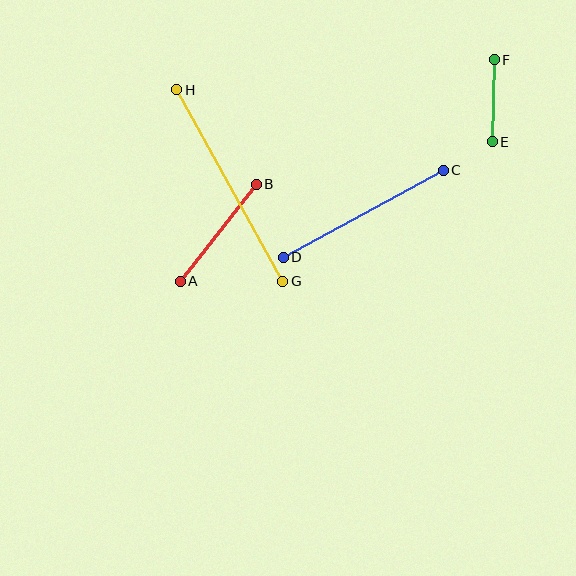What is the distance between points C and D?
The distance is approximately 182 pixels.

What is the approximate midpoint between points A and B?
The midpoint is at approximately (218, 233) pixels.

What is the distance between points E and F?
The distance is approximately 82 pixels.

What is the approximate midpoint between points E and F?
The midpoint is at approximately (493, 101) pixels.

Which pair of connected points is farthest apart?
Points G and H are farthest apart.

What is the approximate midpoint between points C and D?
The midpoint is at approximately (363, 214) pixels.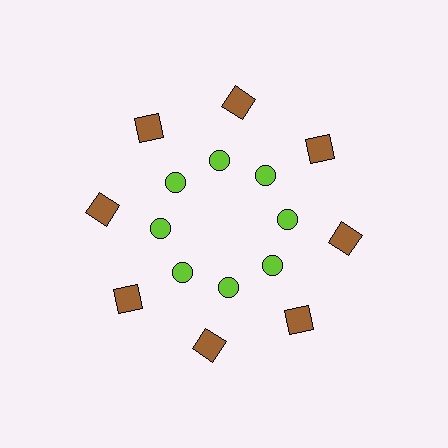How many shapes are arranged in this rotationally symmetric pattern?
There are 16 shapes, arranged in 8 groups of 2.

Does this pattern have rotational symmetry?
Yes, this pattern has 8-fold rotational symmetry. It looks the same after rotating 45 degrees around the center.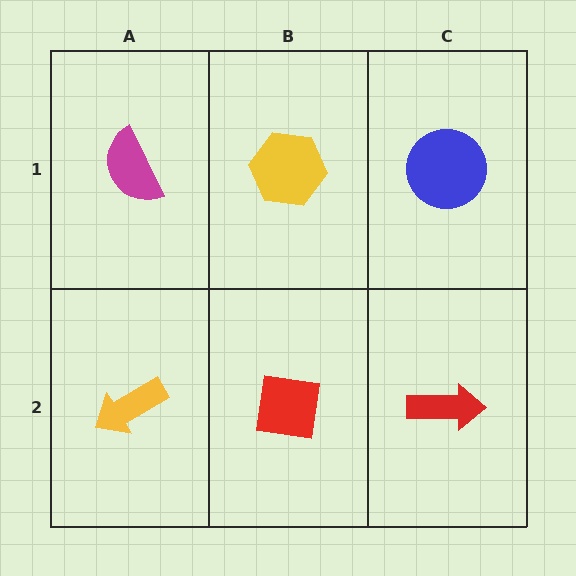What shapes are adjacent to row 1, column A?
A yellow arrow (row 2, column A), a yellow hexagon (row 1, column B).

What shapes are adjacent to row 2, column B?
A yellow hexagon (row 1, column B), a yellow arrow (row 2, column A), a red arrow (row 2, column C).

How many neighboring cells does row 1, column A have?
2.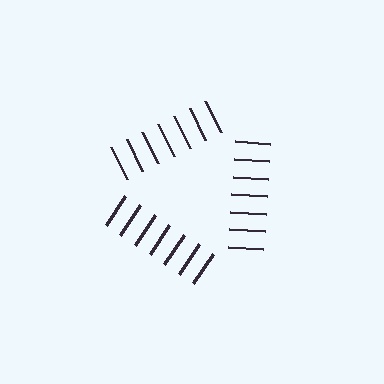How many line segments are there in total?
21 — 7 along each of the 3 edges.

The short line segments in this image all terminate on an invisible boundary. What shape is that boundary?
An illusory triangle — the line segments terminate on its edges but no continuous stroke is drawn.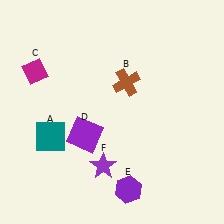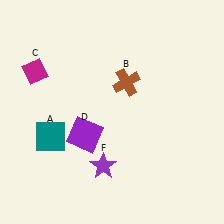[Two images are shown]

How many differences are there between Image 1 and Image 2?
There is 1 difference between the two images.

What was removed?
The purple hexagon (E) was removed in Image 2.